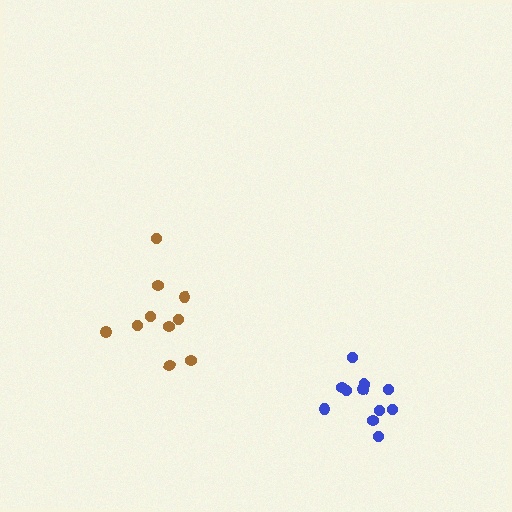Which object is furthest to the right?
The blue cluster is rightmost.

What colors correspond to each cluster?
The clusters are colored: brown, blue.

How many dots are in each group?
Group 1: 10 dots, Group 2: 11 dots (21 total).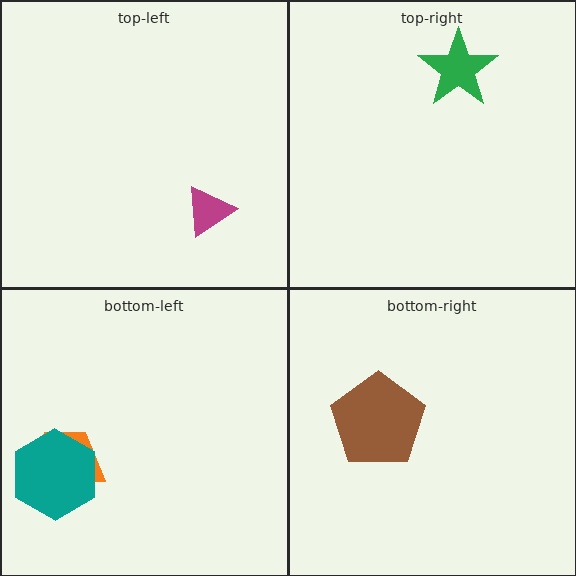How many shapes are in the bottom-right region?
1.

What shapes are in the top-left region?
The magenta triangle.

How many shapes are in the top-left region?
1.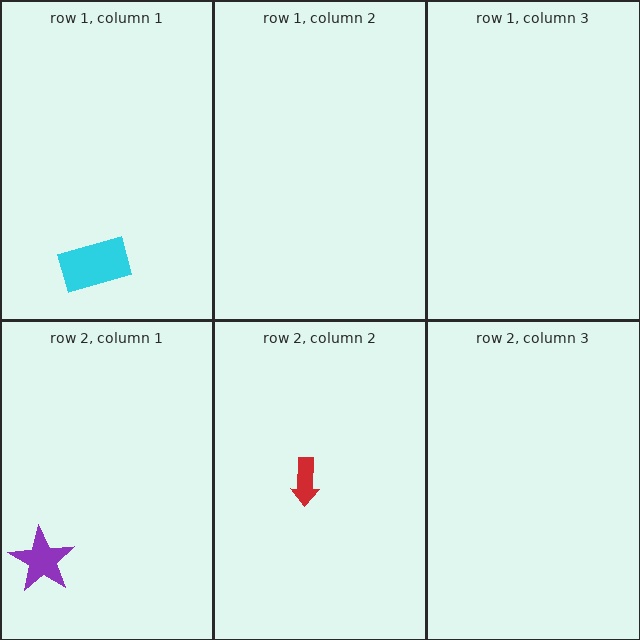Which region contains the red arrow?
The row 2, column 2 region.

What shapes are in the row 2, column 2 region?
The red arrow.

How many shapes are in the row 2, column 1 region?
1.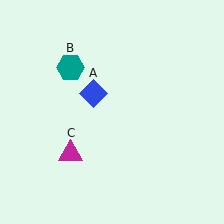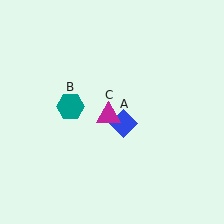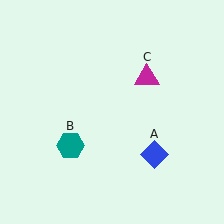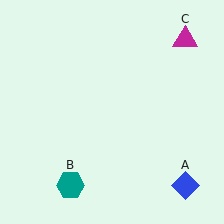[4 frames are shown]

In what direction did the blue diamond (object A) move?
The blue diamond (object A) moved down and to the right.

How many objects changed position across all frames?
3 objects changed position: blue diamond (object A), teal hexagon (object B), magenta triangle (object C).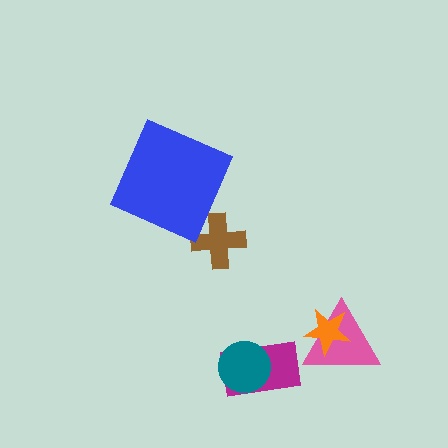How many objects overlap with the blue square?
0 objects overlap with the blue square.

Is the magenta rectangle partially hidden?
Yes, it is partially covered by another shape.